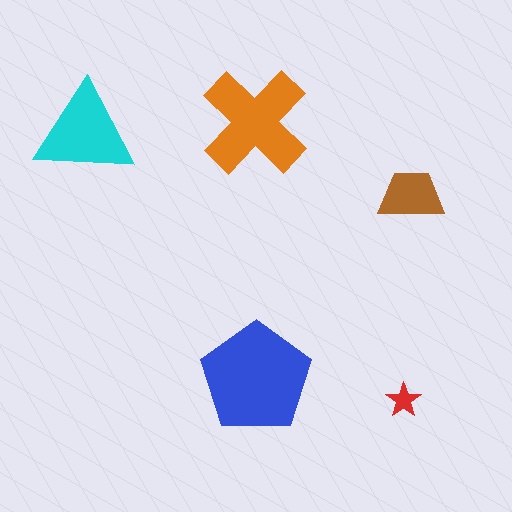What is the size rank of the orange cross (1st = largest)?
2nd.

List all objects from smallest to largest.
The red star, the brown trapezoid, the cyan triangle, the orange cross, the blue pentagon.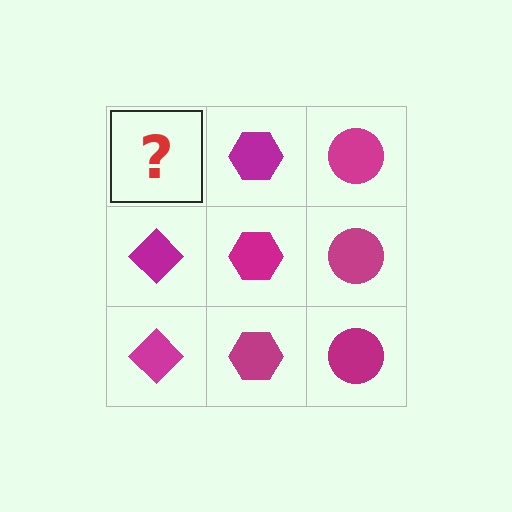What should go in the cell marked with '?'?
The missing cell should contain a magenta diamond.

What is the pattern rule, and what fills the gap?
The rule is that each column has a consistent shape. The gap should be filled with a magenta diamond.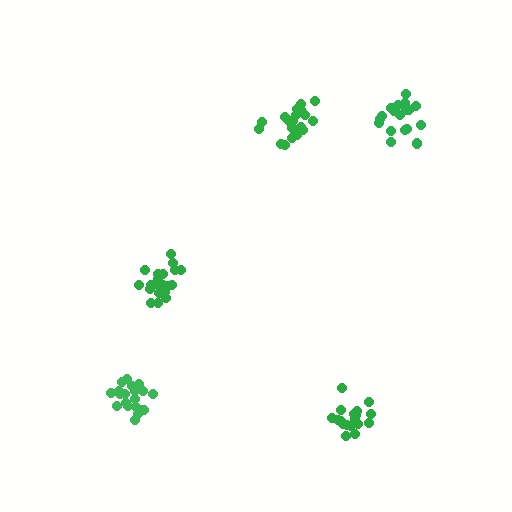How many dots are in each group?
Group 1: 18 dots, Group 2: 21 dots, Group 3: 20 dots, Group 4: 18 dots, Group 5: 21 dots (98 total).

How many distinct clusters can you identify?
There are 5 distinct clusters.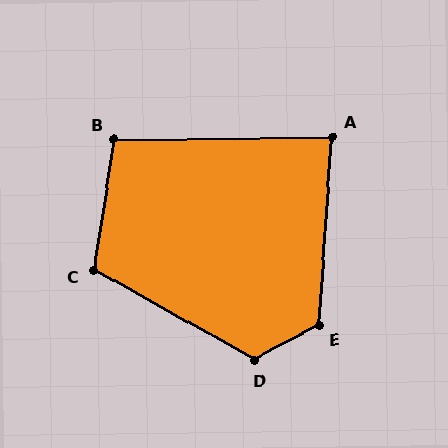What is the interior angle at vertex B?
Approximately 99 degrees (obtuse).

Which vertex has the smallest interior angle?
A, at approximately 85 degrees.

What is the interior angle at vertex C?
Approximately 110 degrees (obtuse).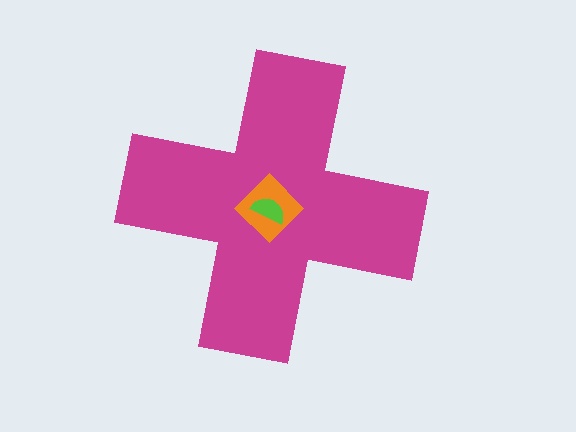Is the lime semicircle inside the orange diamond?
Yes.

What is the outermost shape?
The magenta cross.